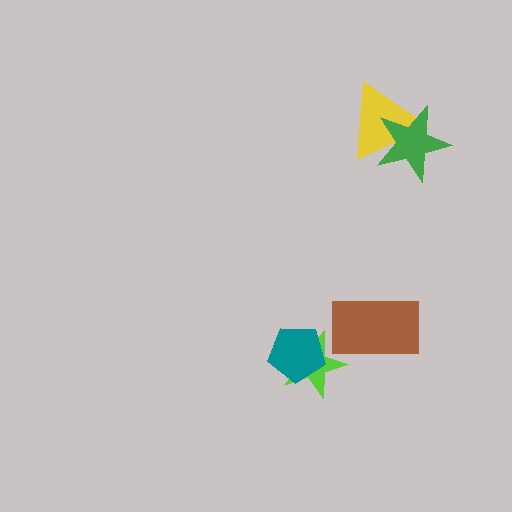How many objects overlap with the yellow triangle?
1 object overlaps with the yellow triangle.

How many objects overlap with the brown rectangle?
0 objects overlap with the brown rectangle.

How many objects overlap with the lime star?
1 object overlaps with the lime star.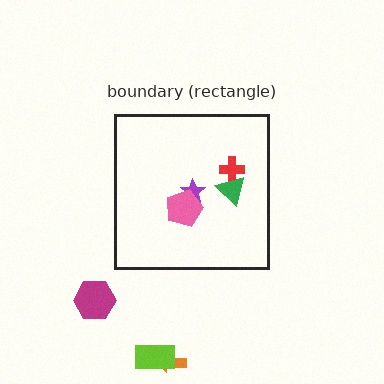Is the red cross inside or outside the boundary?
Inside.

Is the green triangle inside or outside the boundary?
Inside.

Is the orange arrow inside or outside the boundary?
Outside.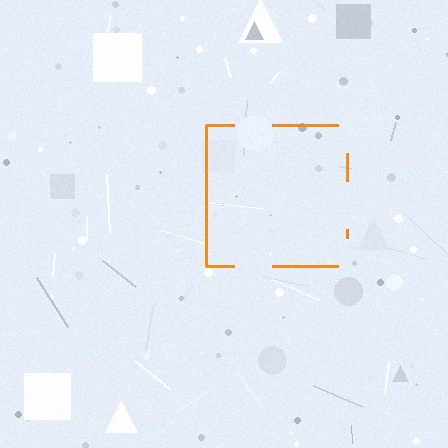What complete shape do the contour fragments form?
The contour fragments form a square.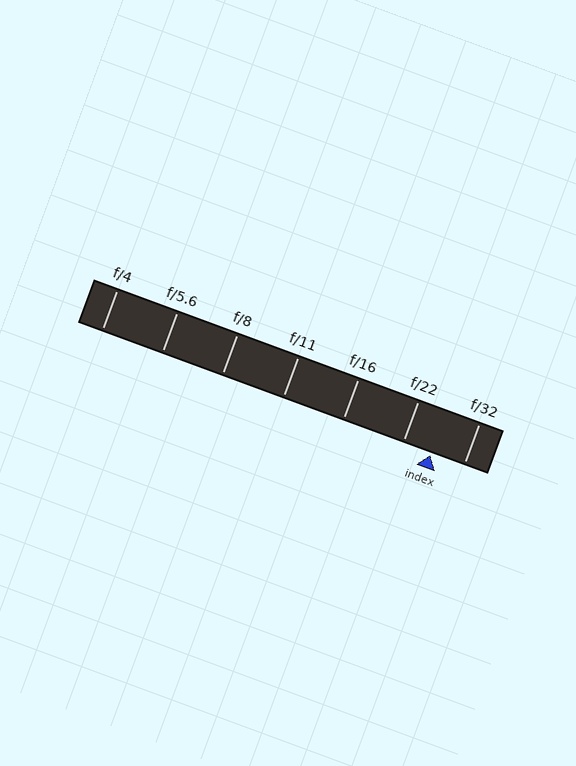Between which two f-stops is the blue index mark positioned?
The index mark is between f/22 and f/32.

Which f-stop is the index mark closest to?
The index mark is closest to f/22.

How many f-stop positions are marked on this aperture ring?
There are 7 f-stop positions marked.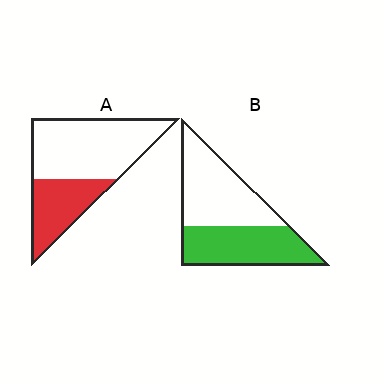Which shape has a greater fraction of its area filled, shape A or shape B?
Shape B.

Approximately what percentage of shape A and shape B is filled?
A is approximately 35% and B is approximately 45%.